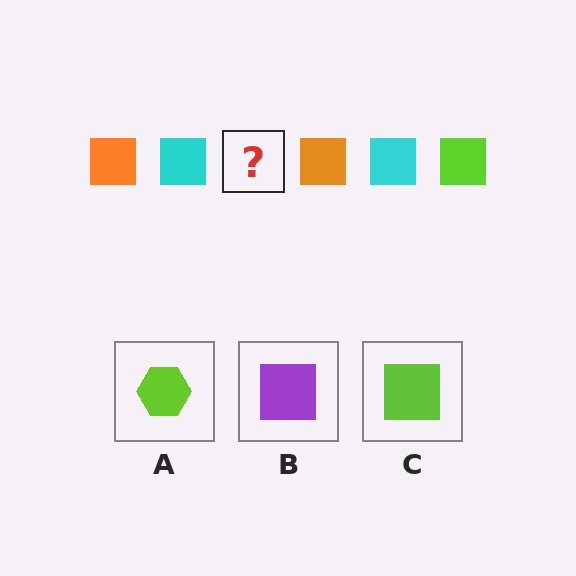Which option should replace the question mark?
Option C.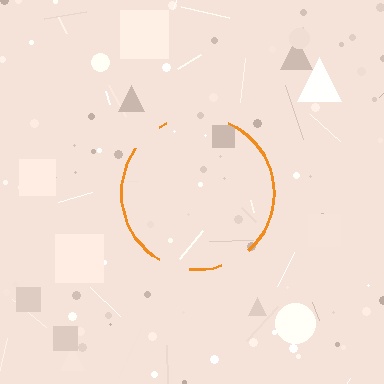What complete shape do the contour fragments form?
The contour fragments form a circle.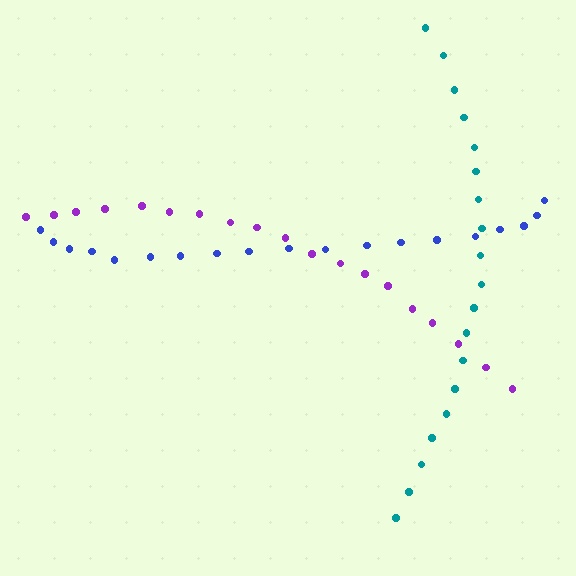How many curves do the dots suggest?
There are 3 distinct paths.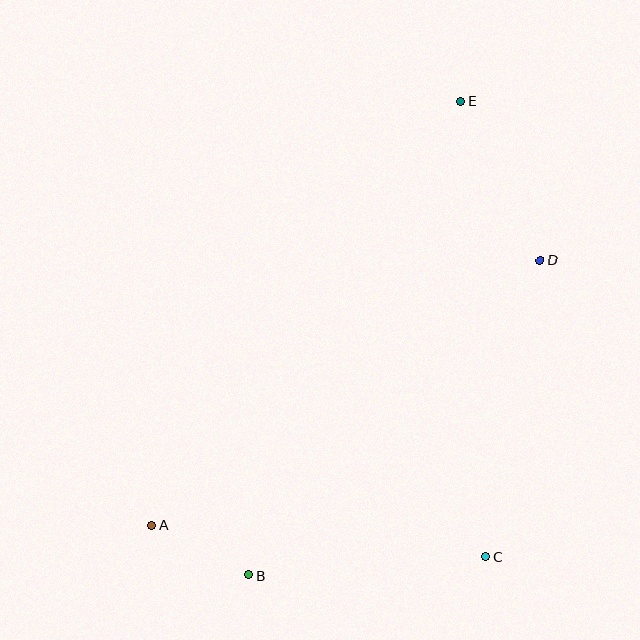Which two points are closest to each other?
Points A and B are closest to each other.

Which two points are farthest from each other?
Points A and E are farthest from each other.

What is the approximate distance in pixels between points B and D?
The distance between B and D is approximately 429 pixels.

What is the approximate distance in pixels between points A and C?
The distance between A and C is approximately 335 pixels.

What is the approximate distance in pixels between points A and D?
The distance between A and D is approximately 470 pixels.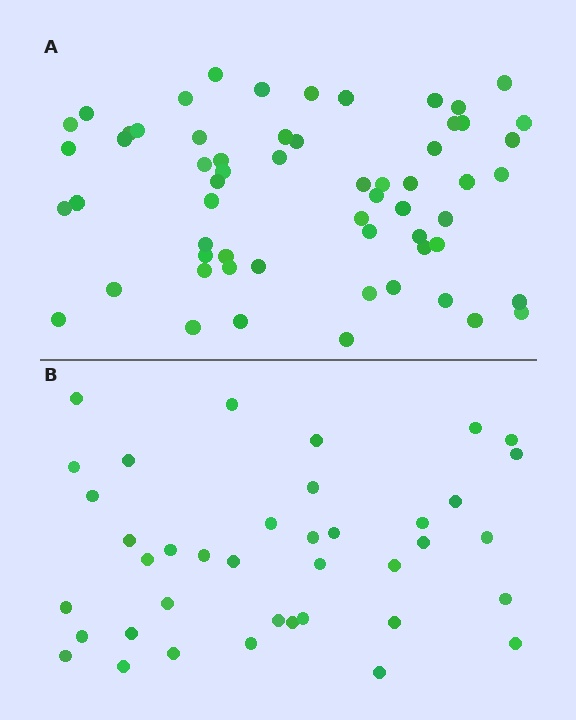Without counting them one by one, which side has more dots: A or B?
Region A (the top region) has more dots.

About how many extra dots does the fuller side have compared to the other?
Region A has approximately 20 more dots than region B.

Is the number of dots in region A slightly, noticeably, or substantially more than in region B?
Region A has substantially more. The ratio is roughly 1.5 to 1.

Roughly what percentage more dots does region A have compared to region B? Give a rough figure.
About 55% more.